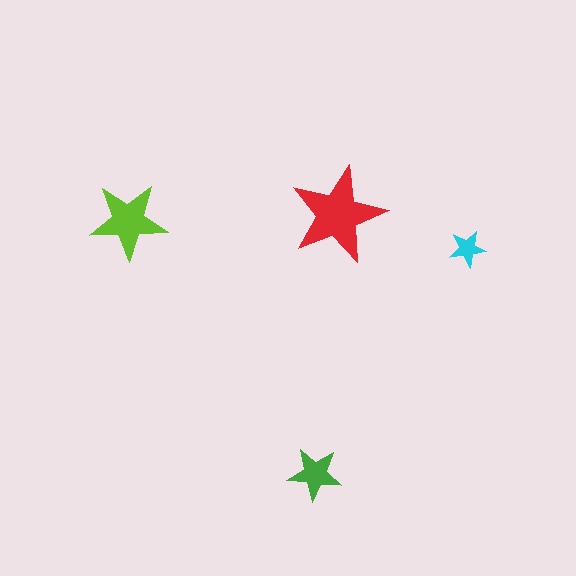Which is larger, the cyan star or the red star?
The red one.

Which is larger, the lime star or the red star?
The red one.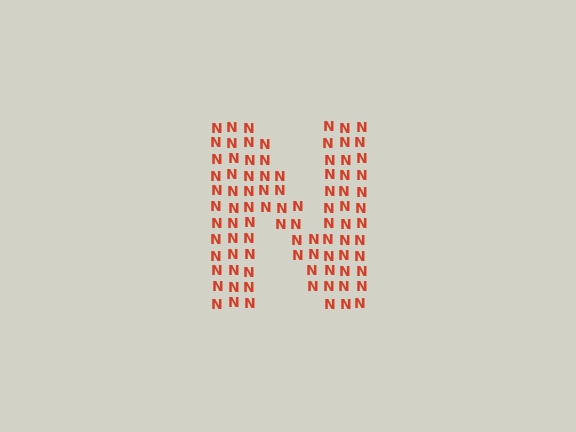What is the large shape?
The large shape is the letter N.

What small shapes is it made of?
It is made of small letter N's.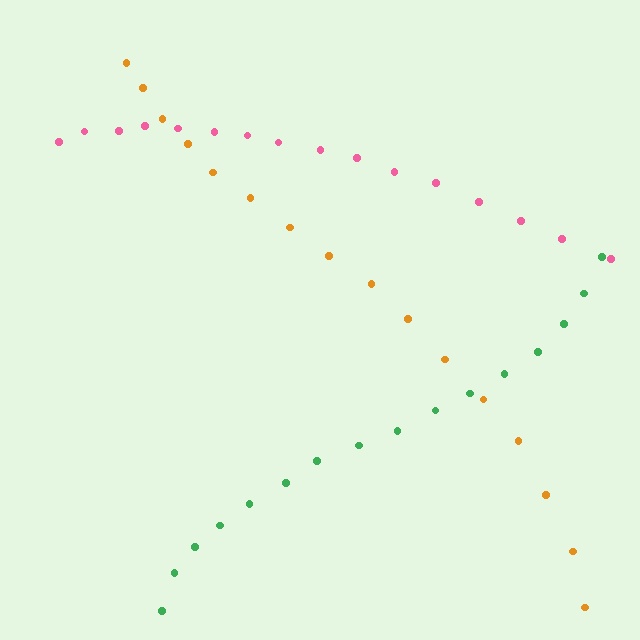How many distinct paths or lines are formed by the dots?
There are 3 distinct paths.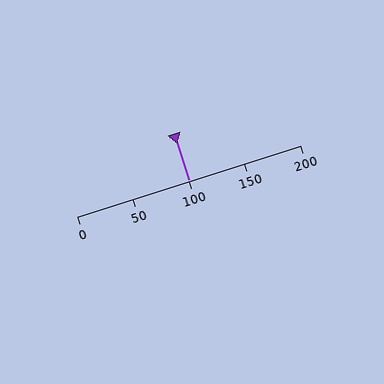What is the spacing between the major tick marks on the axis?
The major ticks are spaced 50 apart.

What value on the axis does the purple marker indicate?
The marker indicates approximately 100.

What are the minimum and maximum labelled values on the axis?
The axis runs from 0 to 200.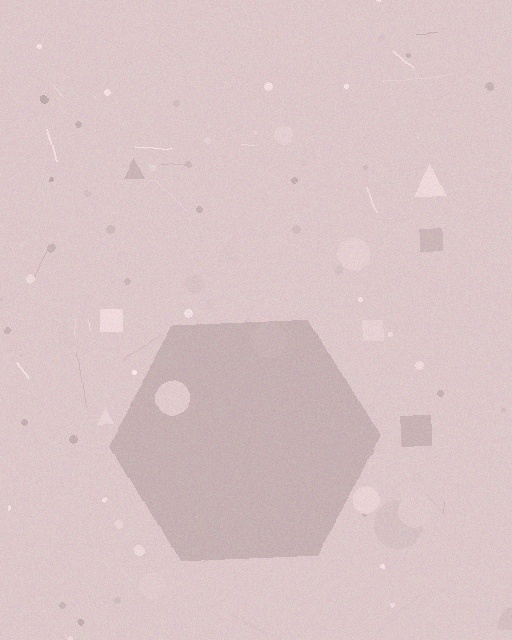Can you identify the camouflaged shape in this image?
The camouflaged shape is a hexagon.